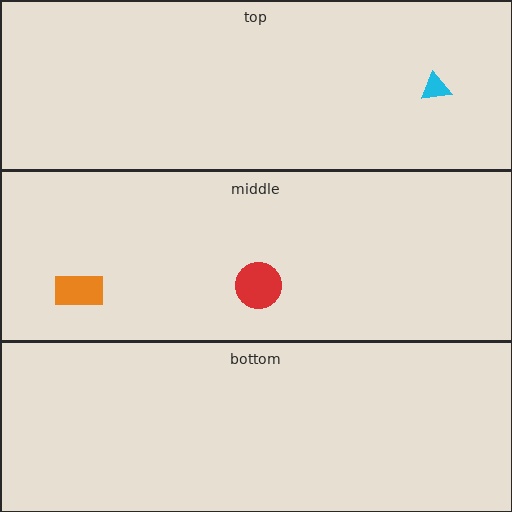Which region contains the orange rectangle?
The middle region.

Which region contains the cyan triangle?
The top region.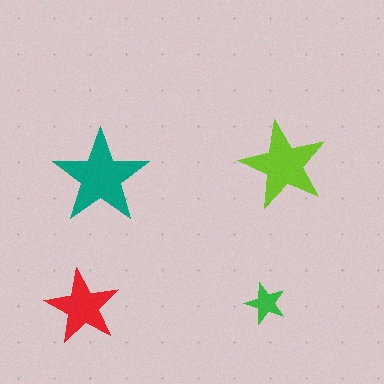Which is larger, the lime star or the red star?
The lime one.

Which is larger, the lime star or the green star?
The lime one.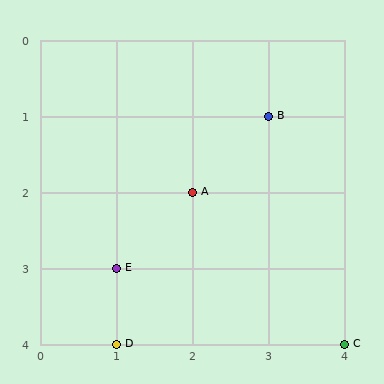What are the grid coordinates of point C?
Point C is at grid coordinates (4, 4).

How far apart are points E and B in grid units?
Points E and B are 2 columns and 2 rows apart (about 2.8 grid units diagonally).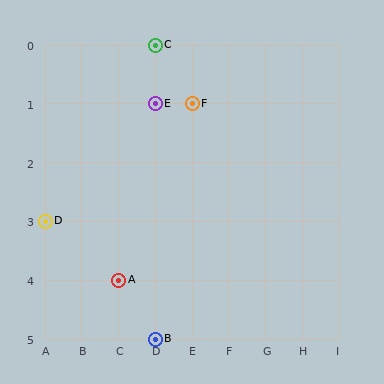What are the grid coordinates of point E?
Point E is at grid coordinates (D, 1).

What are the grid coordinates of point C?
Point C is at grid coordinates (D, 0).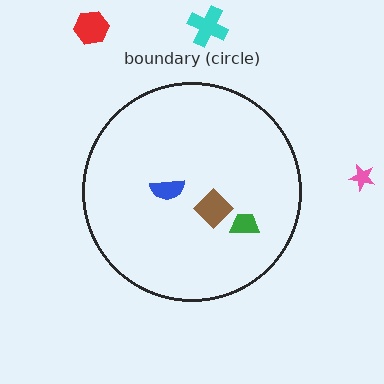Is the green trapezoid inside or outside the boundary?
Inside.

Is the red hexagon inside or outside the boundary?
Outside.